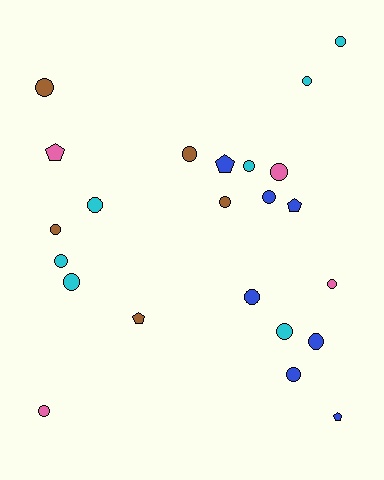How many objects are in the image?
There are 23 objects.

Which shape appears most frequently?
Circle, with 18 objects.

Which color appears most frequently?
Cyan, with 7 objects.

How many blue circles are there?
There are 4 blue circles.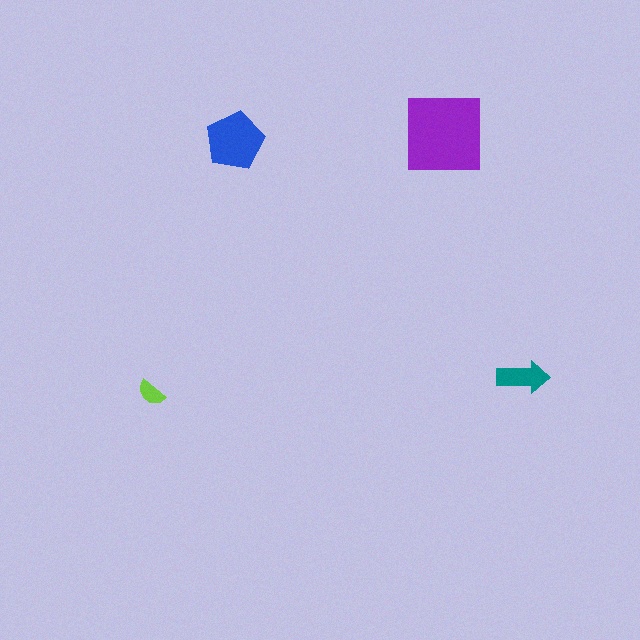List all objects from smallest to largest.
The lime semicircle, the teal arrow, the blue pentagon, the purple square.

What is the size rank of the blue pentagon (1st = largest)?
2nd.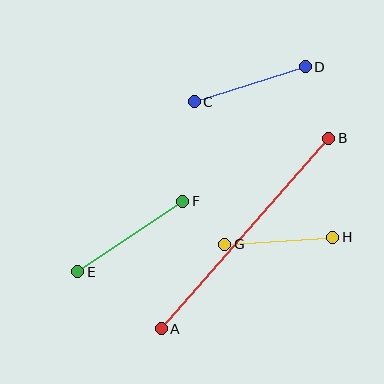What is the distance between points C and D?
The distance is approximately 116 pixels.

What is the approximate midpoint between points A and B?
The midpoint is at approximately (245, 233) pixels.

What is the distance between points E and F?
The distance is approximately 127 pixels.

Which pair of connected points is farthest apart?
Points A and B are farthest apart.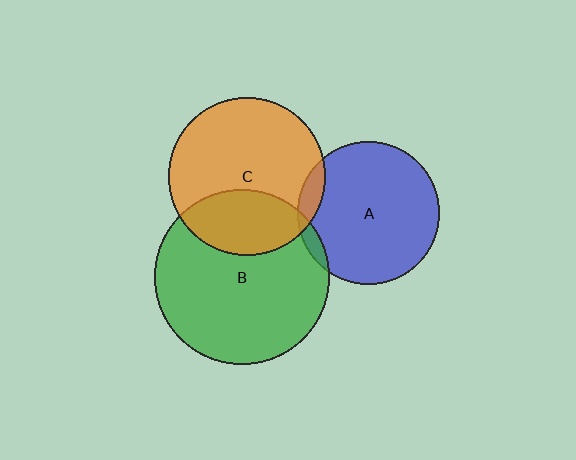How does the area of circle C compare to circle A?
Approximately 1.2 times.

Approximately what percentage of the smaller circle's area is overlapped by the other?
Approximately 10%.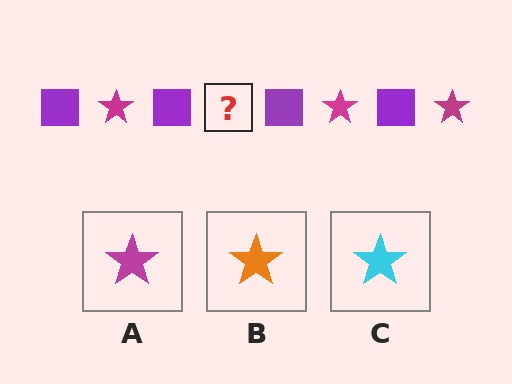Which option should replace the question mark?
Option A.